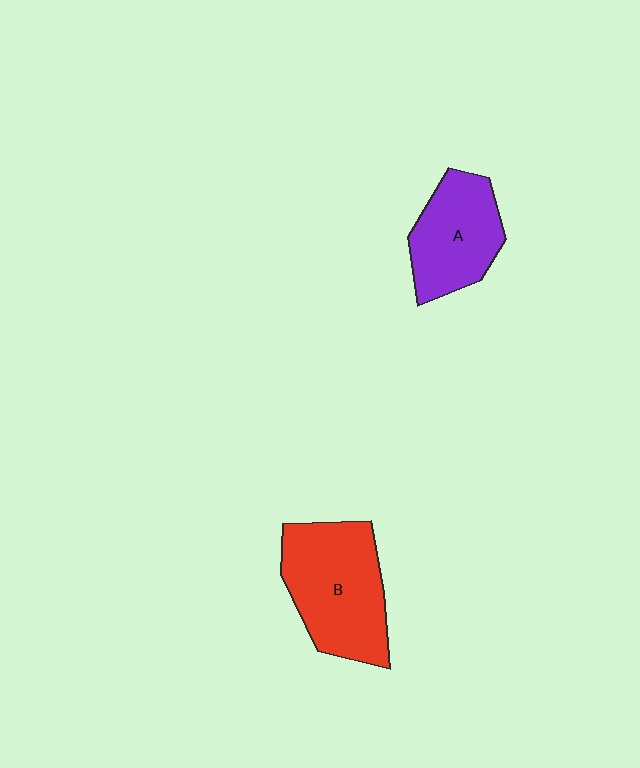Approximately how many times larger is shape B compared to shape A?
Approximately 1.4 times.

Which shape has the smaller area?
Shape A (purple).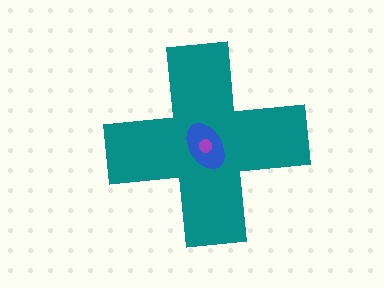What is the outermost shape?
The teal cross.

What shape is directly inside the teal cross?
The blue ellipse.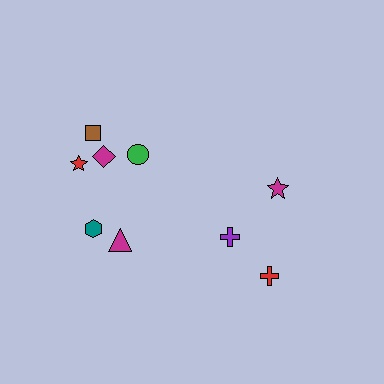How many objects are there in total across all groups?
There are 9 objects.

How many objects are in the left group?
There are 6 objects.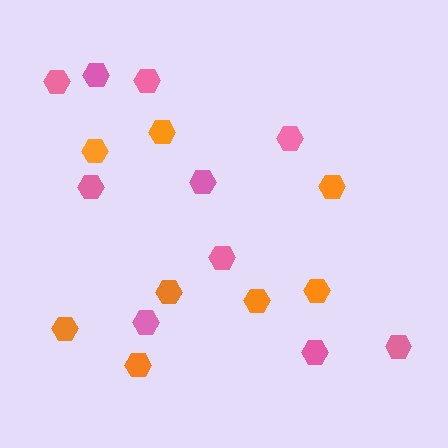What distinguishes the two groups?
There are 2 groups: one group of orange hexagons (8) and one group of pink hexagons (10).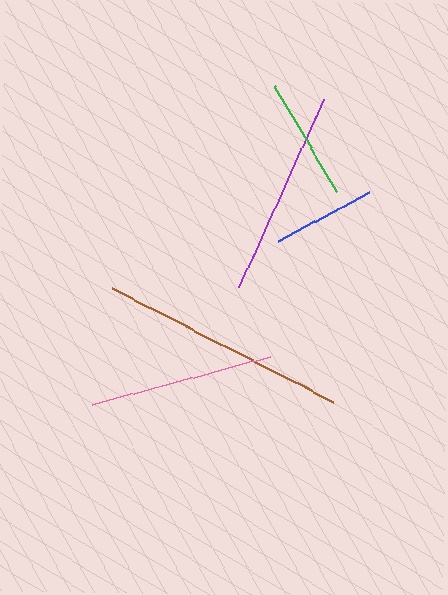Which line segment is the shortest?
The blue line is the shortest at approximately 103 pixels.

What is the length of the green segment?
The green segment is approximately 122 pixels long.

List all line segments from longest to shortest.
From longest to shortest: brown, purple, pink, green, blue.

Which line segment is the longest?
The brown line is the longest at approximately 248 pixels.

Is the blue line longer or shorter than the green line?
The green line is longer than the blue line.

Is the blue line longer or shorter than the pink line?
The pink line is longer than the blue line.